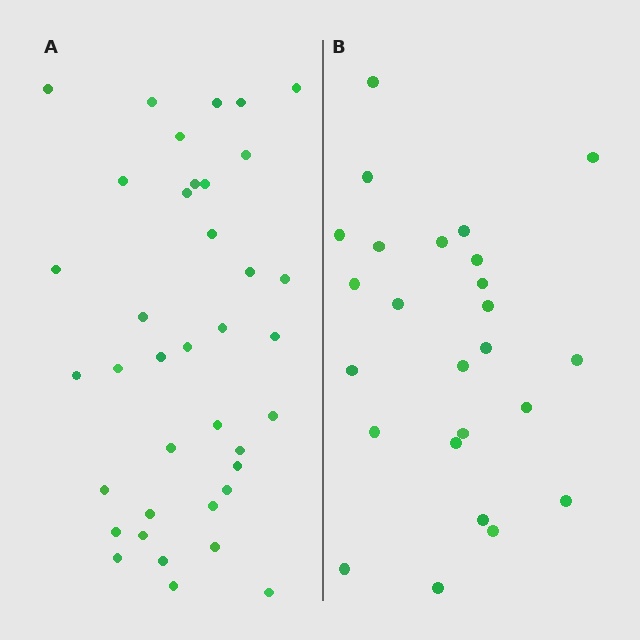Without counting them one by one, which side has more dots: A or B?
Region A (the left region) has more dots.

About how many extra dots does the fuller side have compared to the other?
Region A has approximately 15 more dots than region B.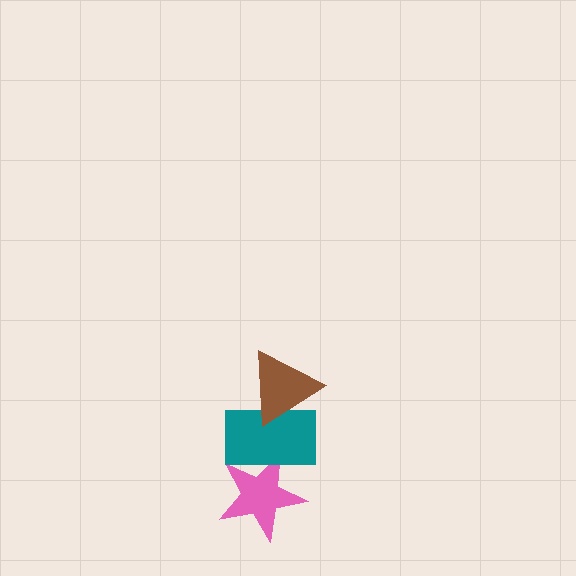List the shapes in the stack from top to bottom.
From top to bottom: the brown triangle, the teal rectangle, the pink star.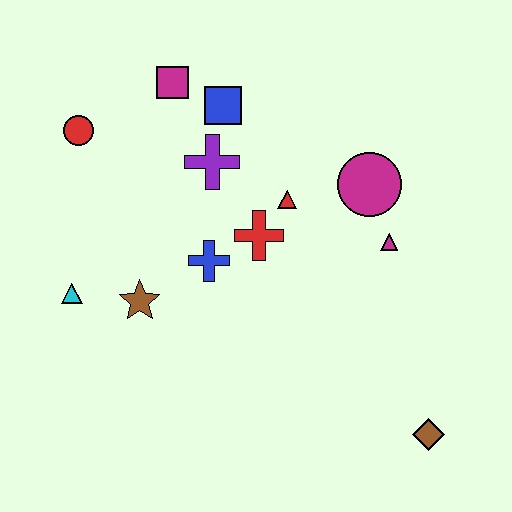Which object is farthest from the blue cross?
The brown diamond is farthest from the blue cross.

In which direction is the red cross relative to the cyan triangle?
The red cross is to the right of the cyan triangle.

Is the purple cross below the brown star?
No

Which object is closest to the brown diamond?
The magenta triangle is closest to the brown diamond.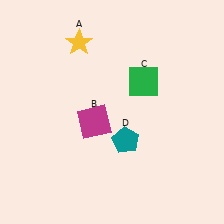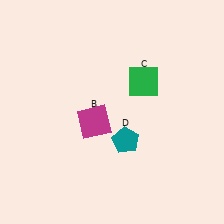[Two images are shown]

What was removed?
The yellow star (A) was removed in Image 2.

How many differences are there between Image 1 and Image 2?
There is 1 difference between the two images.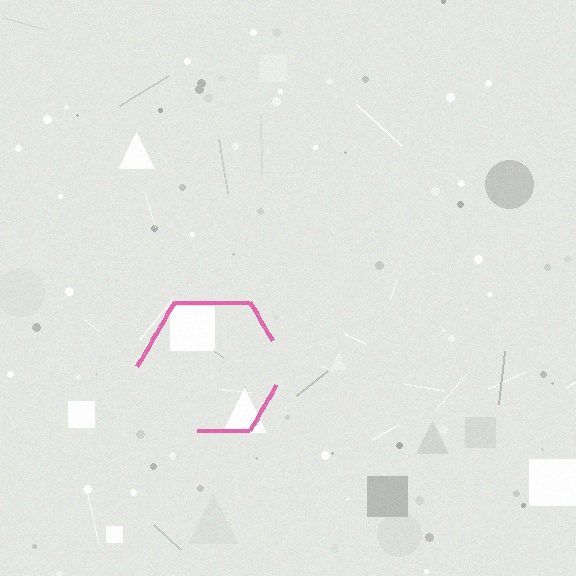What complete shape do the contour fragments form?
The contour fragments form a hexagon.